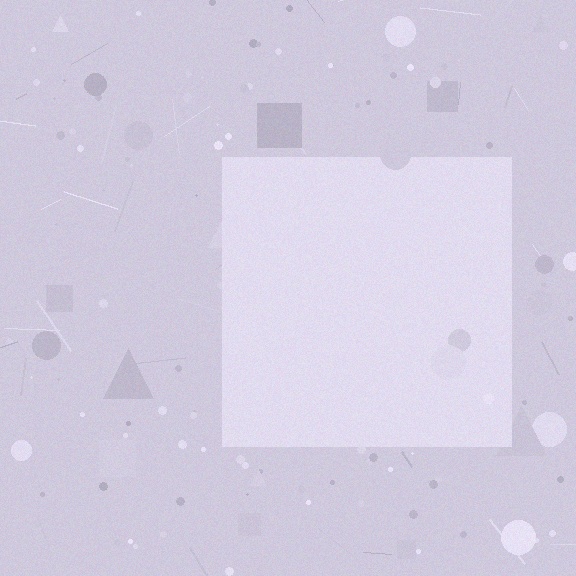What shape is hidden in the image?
A square is hidden in the image.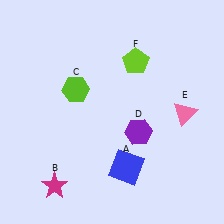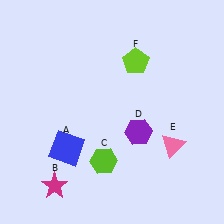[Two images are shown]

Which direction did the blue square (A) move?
The blue square (A) moved left.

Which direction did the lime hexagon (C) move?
The lime hexagon (C) moved down.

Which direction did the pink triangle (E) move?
The pink triangle (E) moved down.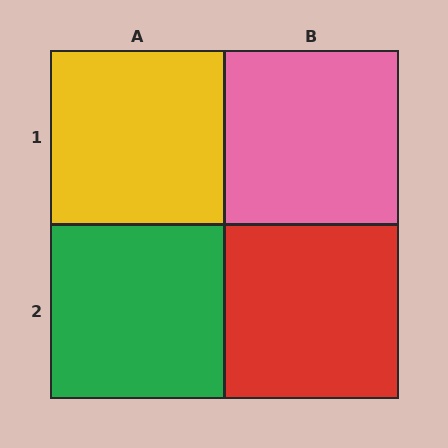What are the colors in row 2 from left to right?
Green, red.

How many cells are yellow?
1 cell is yellow.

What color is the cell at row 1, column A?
Yellow.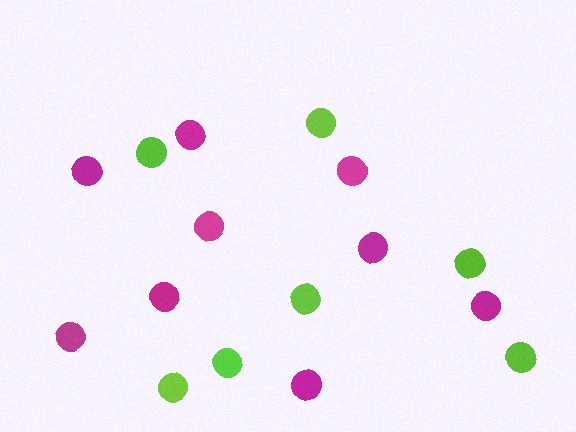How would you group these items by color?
There are 2 groups: one group of lime circles (7) and one group of magenta circles (9).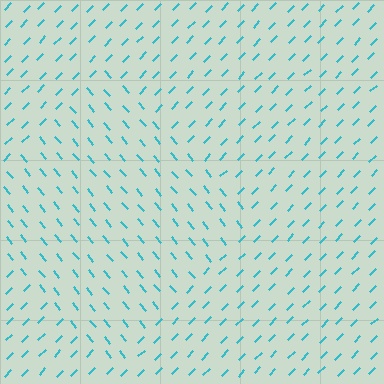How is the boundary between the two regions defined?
The boundary is defined purely by a change in line orientation (approximately 83 degrees difference). All lines are the same color and thickness.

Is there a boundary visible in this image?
Yes, there is a texture boundary formed by a change in line orientation.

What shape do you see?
I see a diamond.